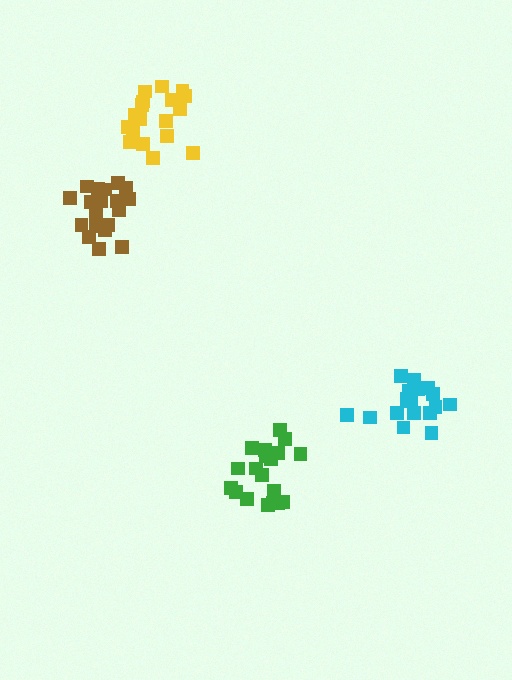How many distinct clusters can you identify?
There are 4 distinct clusters.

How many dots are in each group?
Group 1: 20 dots, Group 2: 20 dots, Group 3: 17 dots, Group 4: 18 dots (75 total).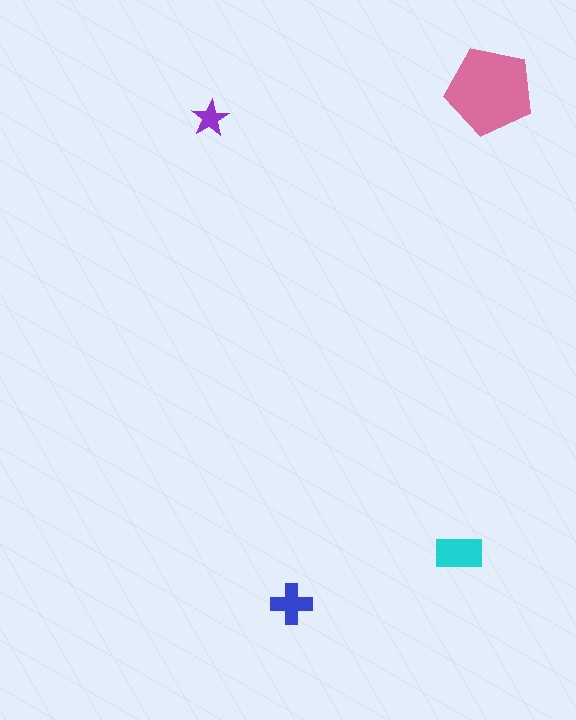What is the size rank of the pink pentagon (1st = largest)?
1st.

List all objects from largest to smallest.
The pink pentagon, the cyan rectangle, the blue cross, the purple star.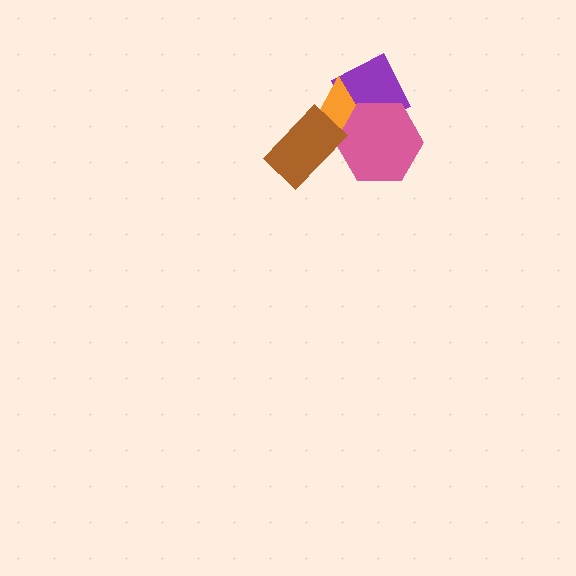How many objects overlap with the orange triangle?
3 objects overlap with the orange triangle.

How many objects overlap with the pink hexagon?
2 objects overlap with the pink hexagon.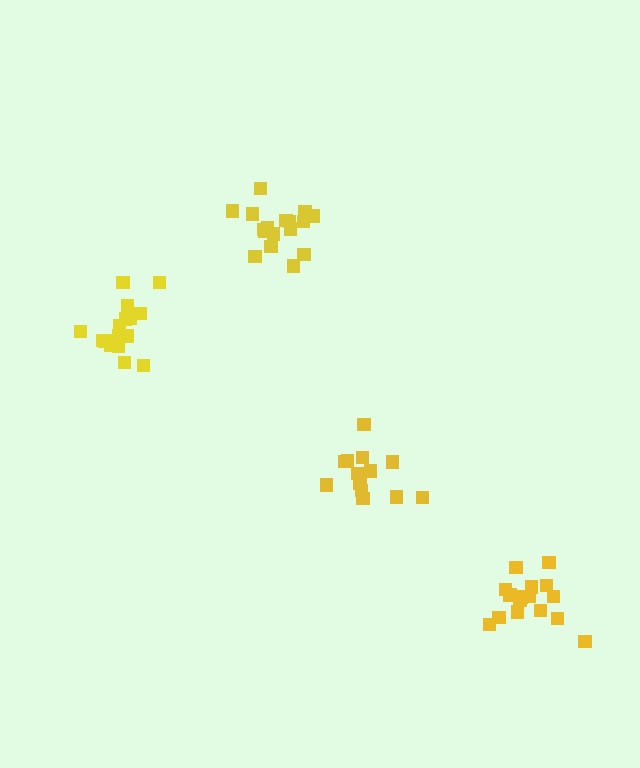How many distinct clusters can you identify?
There are 4 distinct clusters.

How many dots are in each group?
Group 1: 13 dots, Group 2: 17 dots, Group 3: 16 dots, Group 4: 16 dots (62 total).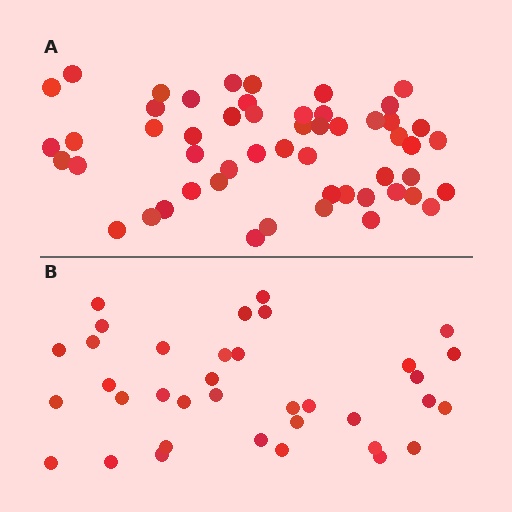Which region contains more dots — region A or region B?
Region A (the top region) has more dots.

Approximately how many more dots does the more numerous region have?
Region A has approximately 15 more dots than region B.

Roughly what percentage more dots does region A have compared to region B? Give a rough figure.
About 45% more.